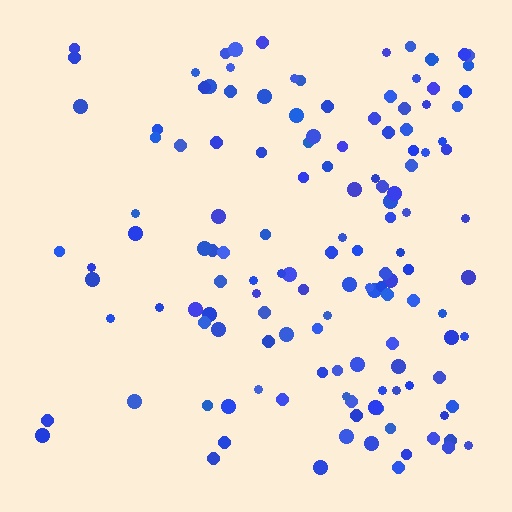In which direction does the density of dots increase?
From left to right, with the right side densest.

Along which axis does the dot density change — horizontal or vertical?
Horizontal.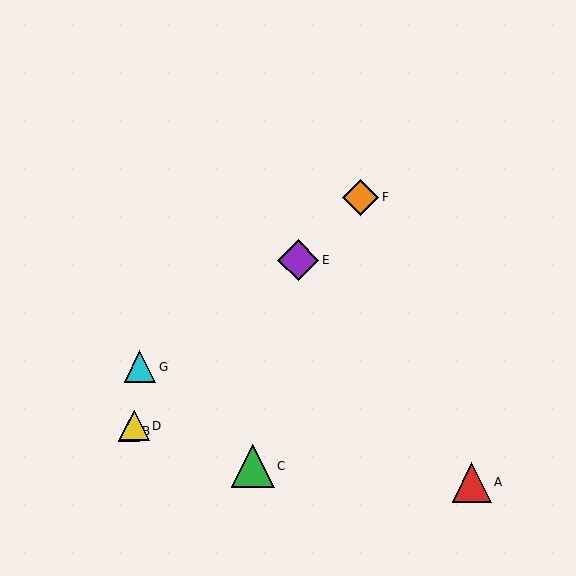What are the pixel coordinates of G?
Object G is at (140, 367).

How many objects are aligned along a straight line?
4 objects (B, D, E, F) are aligned along a straight line.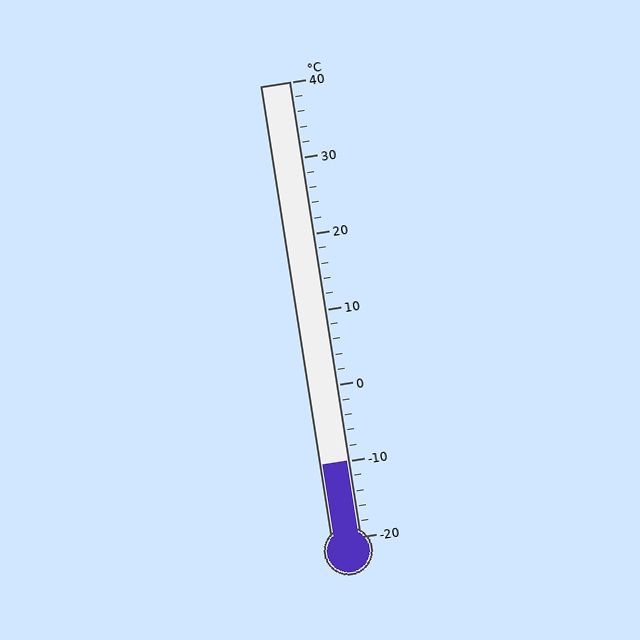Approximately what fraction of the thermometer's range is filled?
The thermometer is filled to approximately 15% of its range.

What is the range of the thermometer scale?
The thermometer scale ranges from -20°C to 40°C.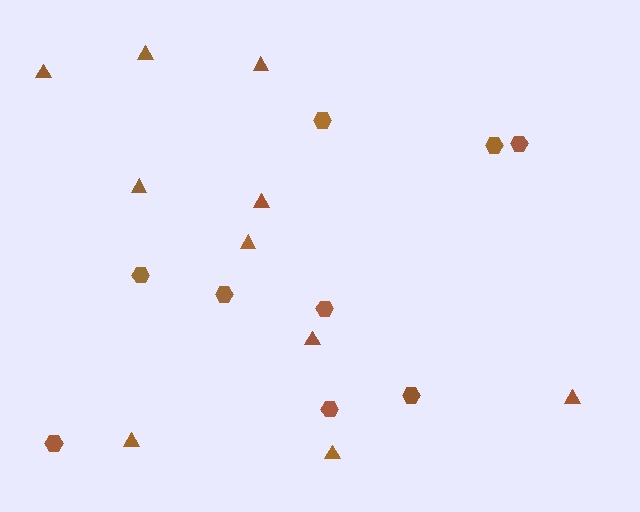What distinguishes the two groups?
There are 2 groups: one group of triangles (10) and one group of hexagons (9).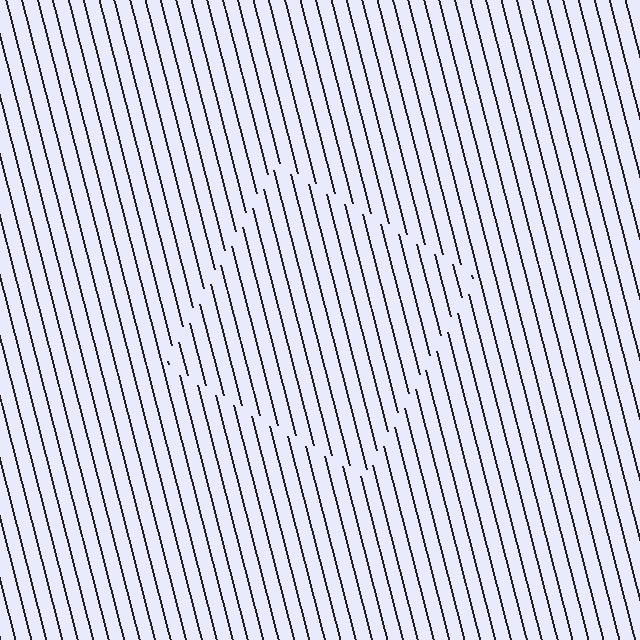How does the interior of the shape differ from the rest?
The interior of the shape contains the same grating, shifted by half a period — the contour is defined by the phase discontinuity where line-ends from the inner and outer gratings abut.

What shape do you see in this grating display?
An illusory square. The interior of the shape contains the same grating, shifted by half a period — the contour is defined by the phase discontinuity where line-ends from the inner and outer gratings abut.